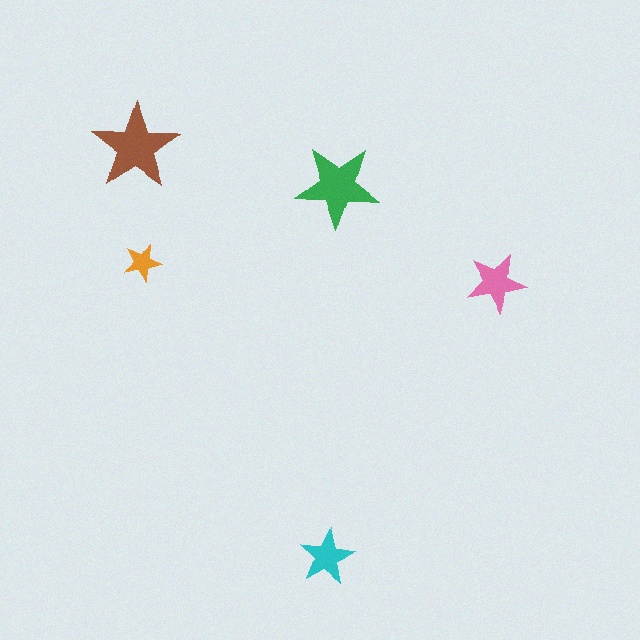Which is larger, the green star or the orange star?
The green one.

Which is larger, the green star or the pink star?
The green one.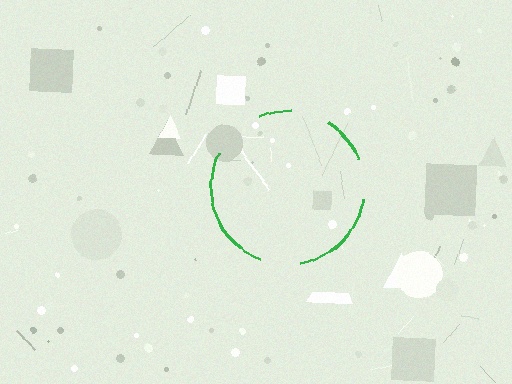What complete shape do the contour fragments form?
The contour fragments form a circle.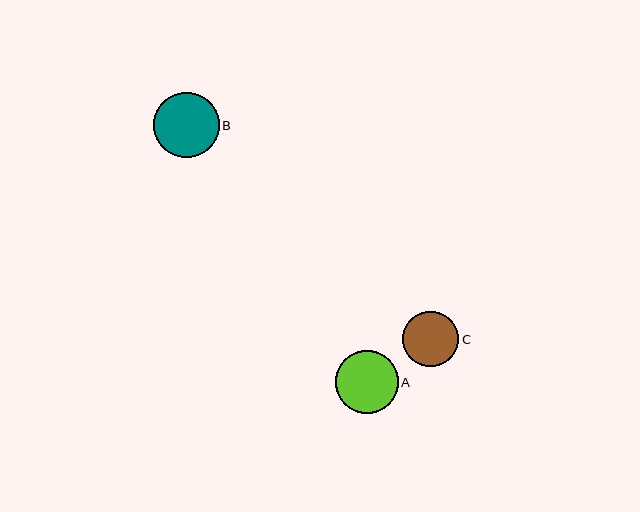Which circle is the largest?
Circle B is the largest with a size of approximately 65 pixels.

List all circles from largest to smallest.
From largest to smallest: B, A, C.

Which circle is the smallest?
Circle C is the smallest with a size of approximately 56 pixels.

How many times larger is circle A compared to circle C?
Circle A is approximately 1.1 times the size of circle C.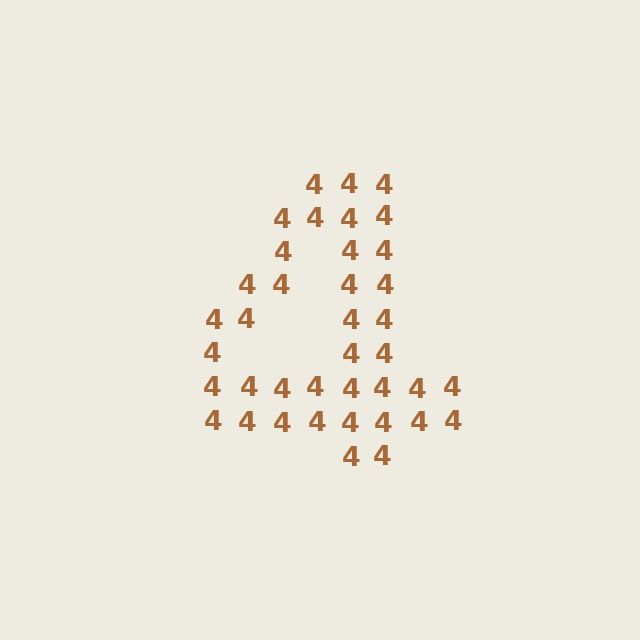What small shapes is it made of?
It is made of small digit 4's.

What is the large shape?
The large shape is the digit 4.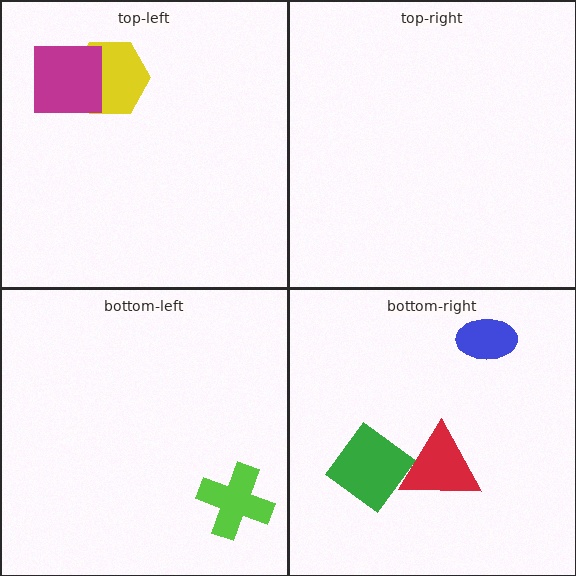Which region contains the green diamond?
The bottom-right region.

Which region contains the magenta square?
The top-left region.